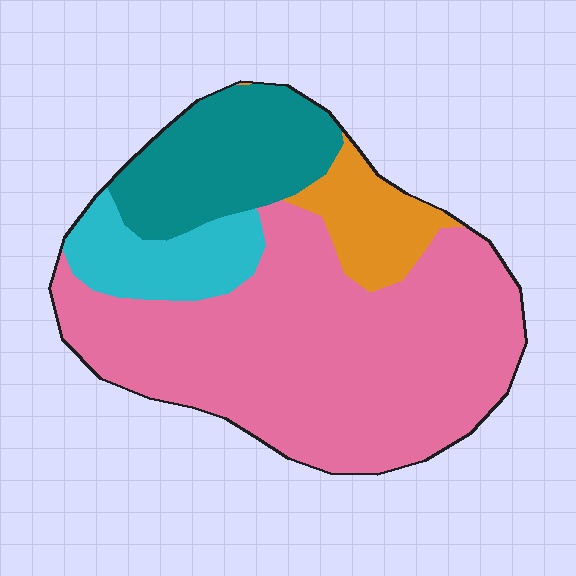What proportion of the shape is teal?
Teal covers 19% of the shape.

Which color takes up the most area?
Pink, at roughly 60%.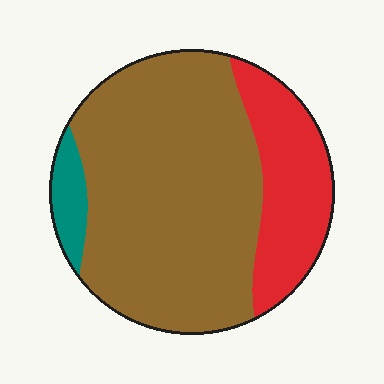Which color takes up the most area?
Brown, at roughly 70%.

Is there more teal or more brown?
Brown.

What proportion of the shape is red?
Red covers roughly 25% of the shape.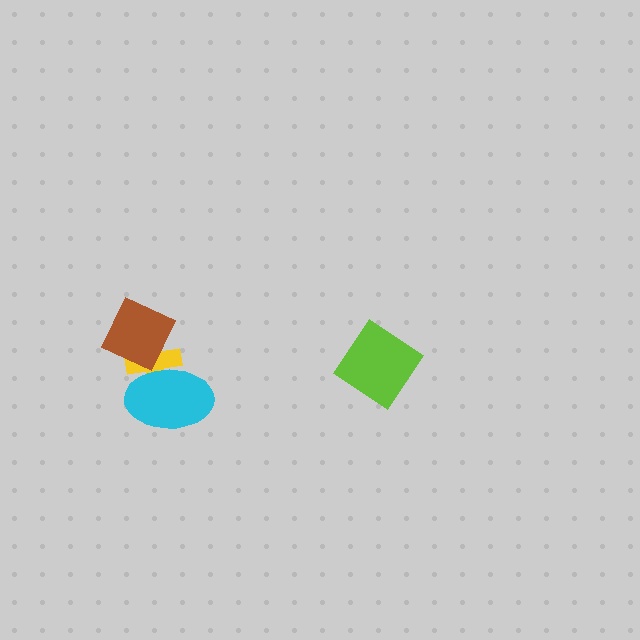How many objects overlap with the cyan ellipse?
2 objects overlap with the cyan ellipse.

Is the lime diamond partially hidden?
No, no other shape covers it.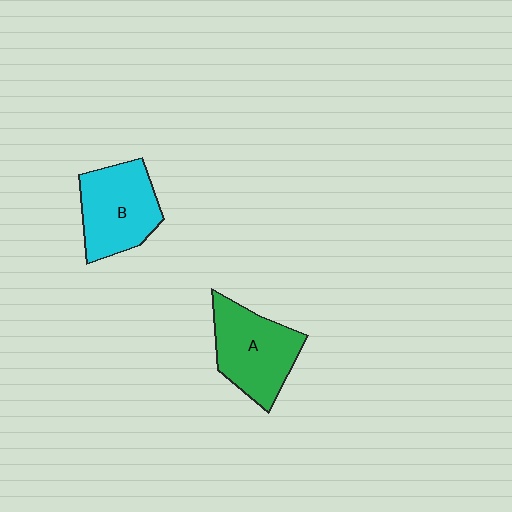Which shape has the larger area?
Shape A (green).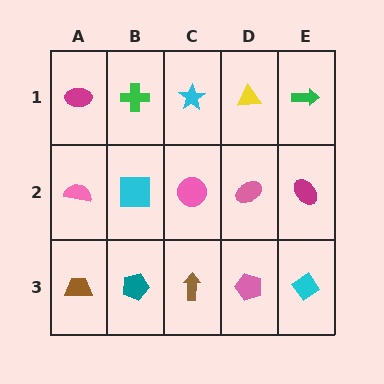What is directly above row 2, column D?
A yellow triangle.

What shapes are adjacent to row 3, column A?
A pink semicircle (row 2, column A), a teal pentagon (row 3, column B).